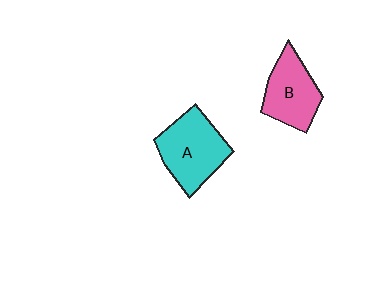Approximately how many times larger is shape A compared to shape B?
Approximately 1.2 times.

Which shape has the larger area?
Shape A (cyan).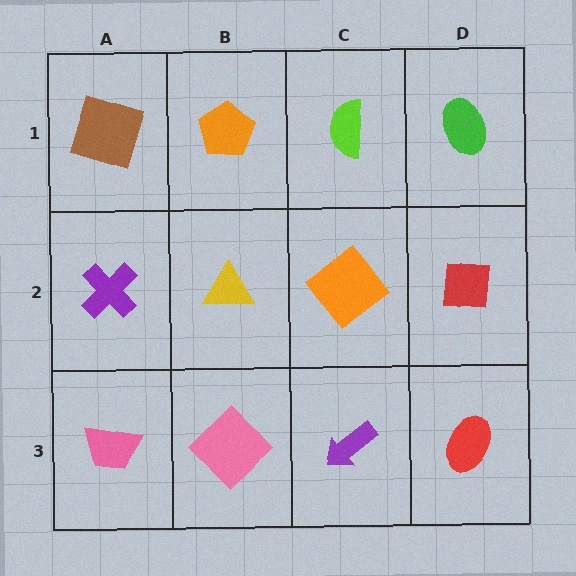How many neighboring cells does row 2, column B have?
4.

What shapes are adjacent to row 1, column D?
A red square (row 2, column D), a lime semicircle (row 1, column C).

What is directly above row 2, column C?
A lime semicircle.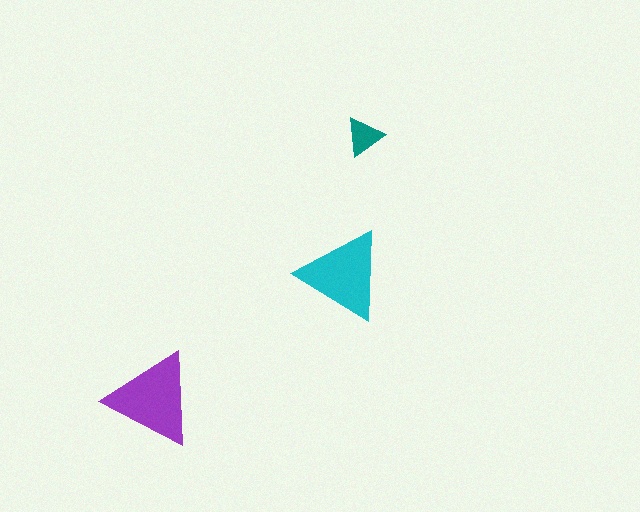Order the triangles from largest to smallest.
the purple one, the cyan one, the teal one.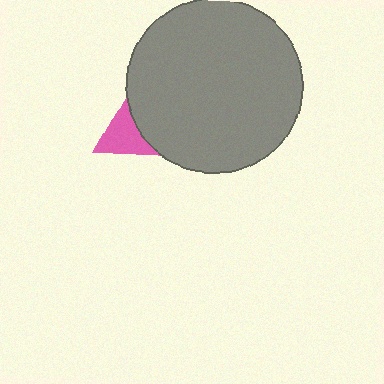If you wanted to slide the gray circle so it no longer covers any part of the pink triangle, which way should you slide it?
Slide it right — that is the most direct way to separate the two shapes.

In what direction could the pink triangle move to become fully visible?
The pink triangle could move left. That would shift it out from behind the gray circle entirely.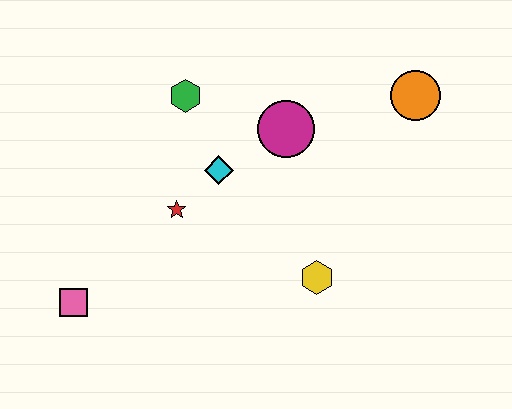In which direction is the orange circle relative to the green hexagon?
The orange circle is to the right of the green hexagon.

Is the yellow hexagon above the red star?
No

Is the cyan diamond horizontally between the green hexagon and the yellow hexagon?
Yes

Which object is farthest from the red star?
The orange circle is farthest from the red star.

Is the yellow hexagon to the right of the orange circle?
No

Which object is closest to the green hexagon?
The cyan diamond is closest to the green hexagon.